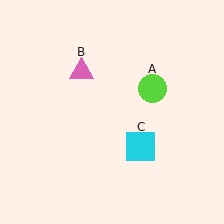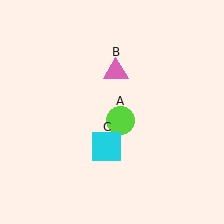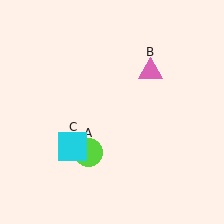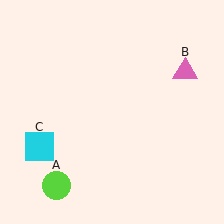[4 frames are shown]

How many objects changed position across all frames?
3 objects changed position: lime circle (object A), pink triangle (object B), cyan square (object C).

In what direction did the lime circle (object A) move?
The lime circle (object A) moved down and to the left.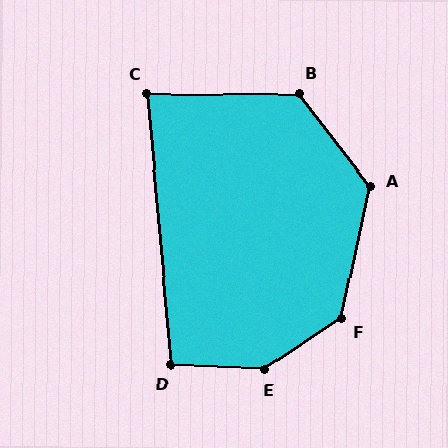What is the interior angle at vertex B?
Approximately 127 degrees (obtuse).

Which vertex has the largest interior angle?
E, at approximately 144 degrees.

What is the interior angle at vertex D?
Approximately 98 degrees (obtuse).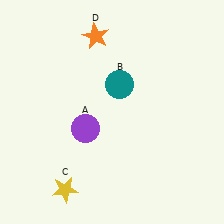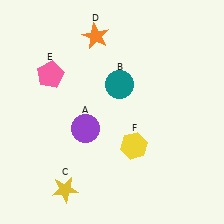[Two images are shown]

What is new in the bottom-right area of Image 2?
A yellow hexagon (F) was added in the bottom-right area of Image 2.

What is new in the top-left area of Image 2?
A pink pentagon (E) was added in the top-left area of Image 2.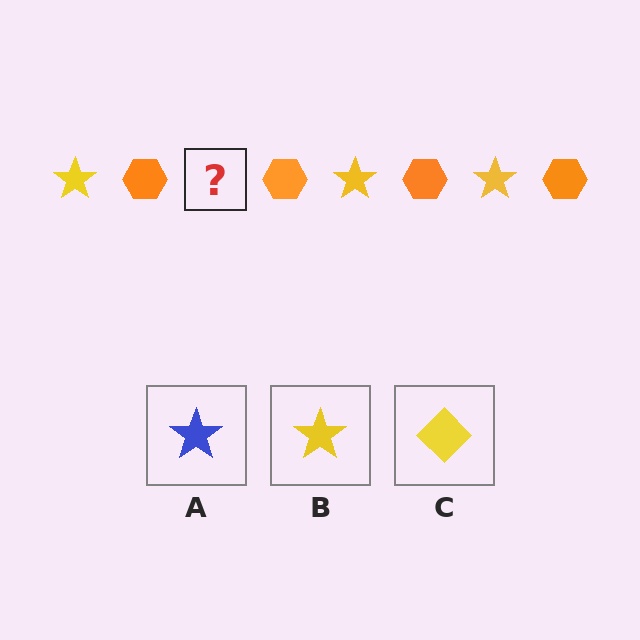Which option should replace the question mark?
Option B.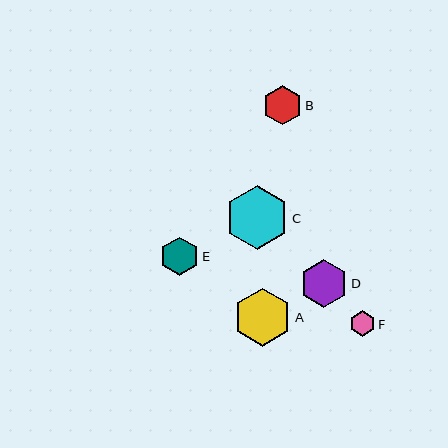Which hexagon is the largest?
Hexagon C is the largest with a size of approximately 64 pixels.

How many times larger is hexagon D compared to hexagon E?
Hexagon D is approximately 1.3 times the size of hexagon E.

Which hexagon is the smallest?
Hexagon F is the smallest with a size of approximately 26 pixels.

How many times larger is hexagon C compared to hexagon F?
Hexagon C is approximately 2.5 times the size of hexagon F.